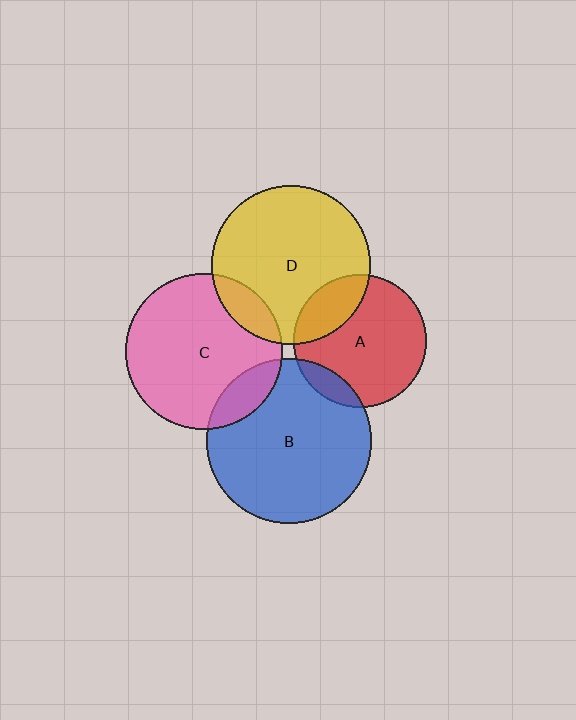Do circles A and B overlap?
Yes.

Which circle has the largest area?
Circle B (blue).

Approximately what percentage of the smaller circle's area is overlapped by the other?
Approximately 10%.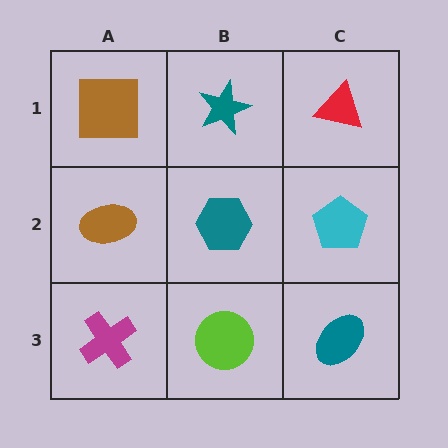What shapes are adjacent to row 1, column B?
A teal hexagon (row 2, column B), a brown square (row 1, column A), a red triangle (row 1, column C).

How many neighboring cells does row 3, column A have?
2.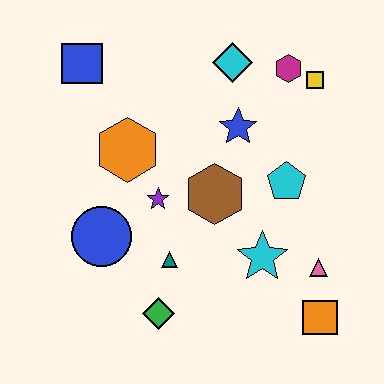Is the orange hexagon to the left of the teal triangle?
Yes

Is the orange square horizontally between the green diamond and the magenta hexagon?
No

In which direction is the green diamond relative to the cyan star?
The green diamond is to the left of the cyan star.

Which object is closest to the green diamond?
The teal triangle is closest to the green diamond.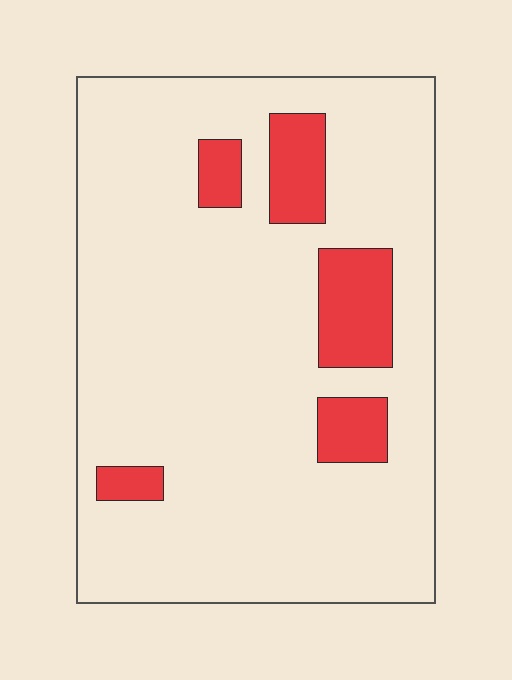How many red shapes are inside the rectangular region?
5.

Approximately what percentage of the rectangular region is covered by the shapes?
Approximately 15%.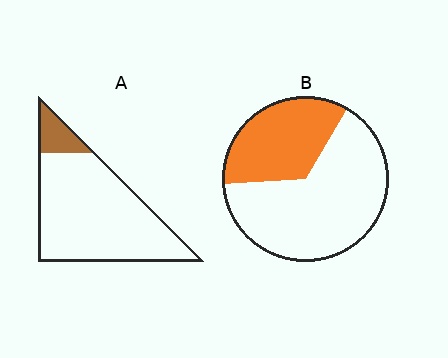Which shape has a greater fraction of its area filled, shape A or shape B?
Shape B.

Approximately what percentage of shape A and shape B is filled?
A is approximately 10% and B is approximately 35%.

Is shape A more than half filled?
No.